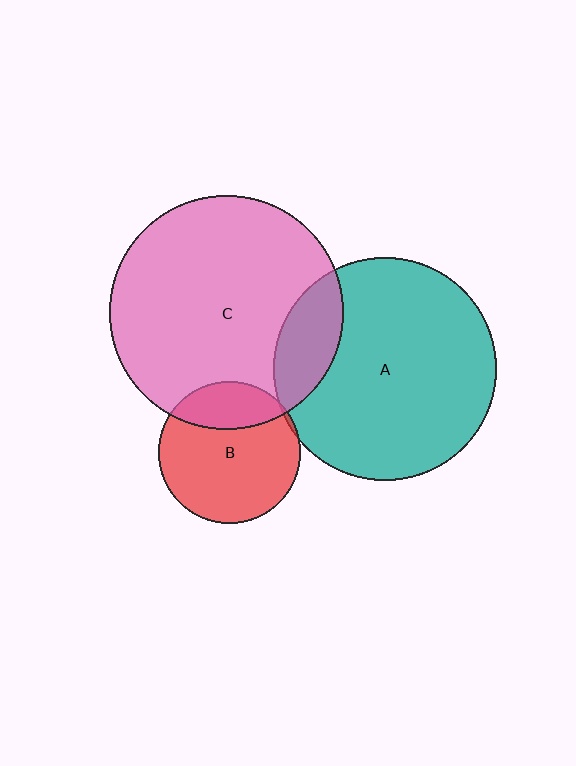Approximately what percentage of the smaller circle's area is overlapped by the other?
Approximately 5%.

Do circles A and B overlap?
Yes.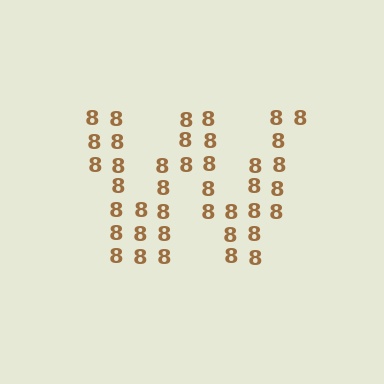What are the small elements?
The small elements are digit 8's.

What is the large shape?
The large shape is the letter W.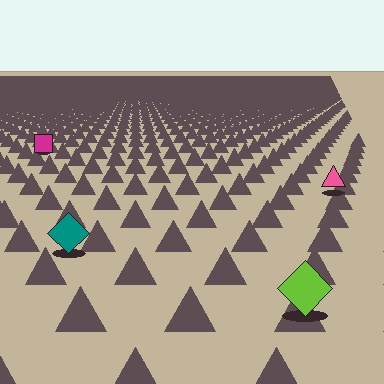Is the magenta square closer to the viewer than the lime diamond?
No. The lime diamond is closer — you can tell from the texture gradient: the ground texture is coarser near it.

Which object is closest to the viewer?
The lime diamond is closest. The texture marks near it are larger and more spread out.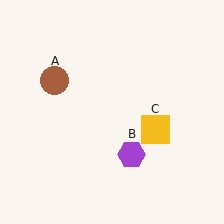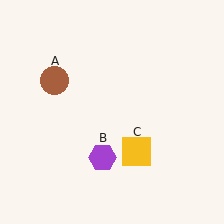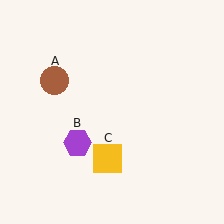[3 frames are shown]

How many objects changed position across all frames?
2 objects changed position: purple hexagon (object B), yellow square (object C).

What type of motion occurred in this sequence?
The purple hexagon (object B), yellow square (object C) rotated clockwise around the center of the scene.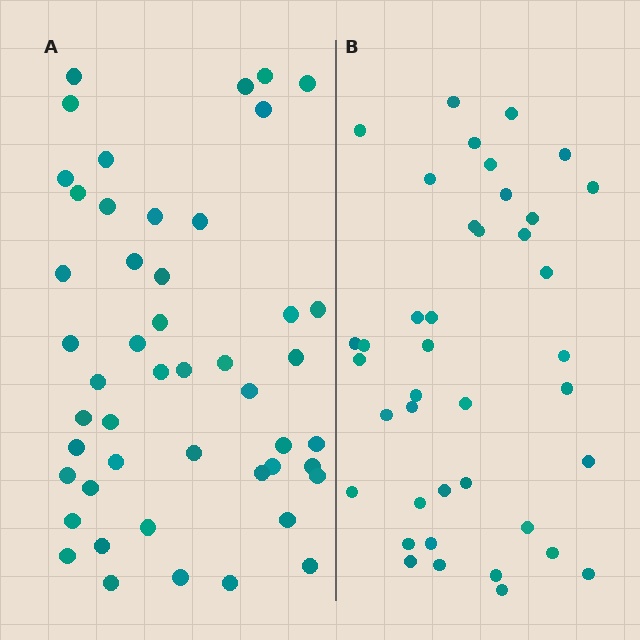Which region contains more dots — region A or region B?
Region A (the left region) has more dots.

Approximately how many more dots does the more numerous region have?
Region A has roughly 8 or so more dots than region B.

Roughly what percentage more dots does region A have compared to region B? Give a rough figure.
About 20% more.